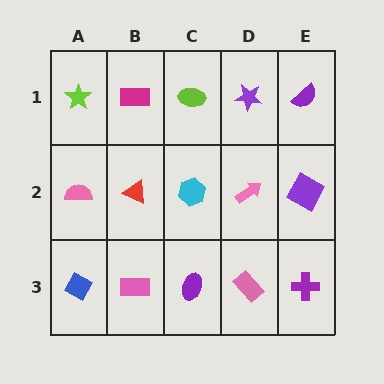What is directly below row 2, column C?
A purple ellipse.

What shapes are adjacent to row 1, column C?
A cyan hexagon (row 2, column C), a magenta rectangle (row 1, column B), a purple star (row 1, column D).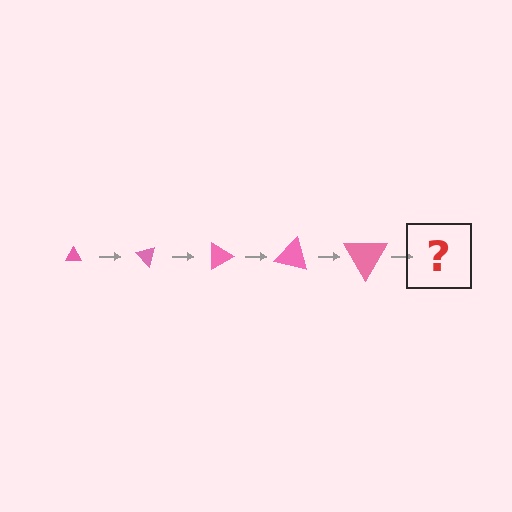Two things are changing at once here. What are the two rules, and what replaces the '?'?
The two rules are that the triangle grows larger each step and it rotates 45 degrees each step. The '?' should be a triangle, larger than the previous one and rotated 225 degrees from the start.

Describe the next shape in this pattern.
It should be a triangle, larger than the previous one and rotated 225 degrees from the start.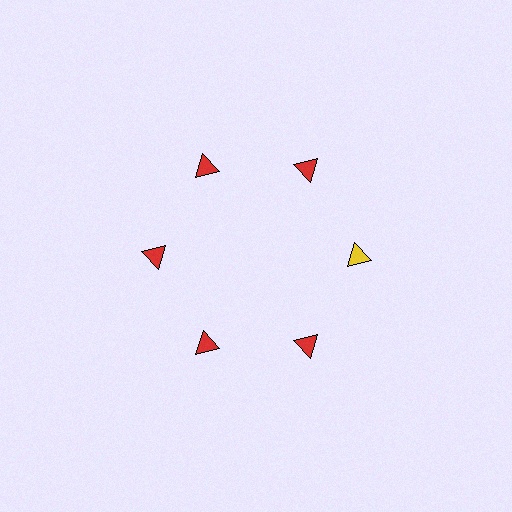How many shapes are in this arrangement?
There are 6 shapes arranged in a ring pattern.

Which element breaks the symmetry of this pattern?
The yellow triangle at roughly the 3 o'clock position breaks the symmetry. All other shapes are red triangles.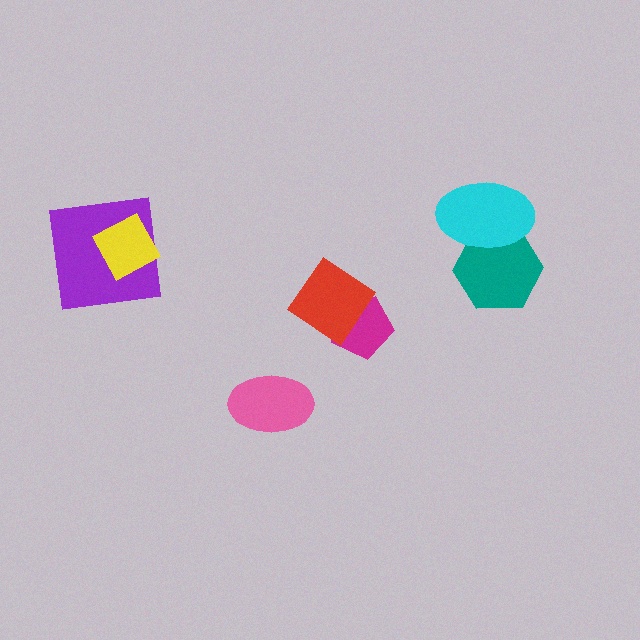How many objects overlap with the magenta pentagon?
1 object overlaps with the magenta pentagon.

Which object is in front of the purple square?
The yellow diamond is in front of the purple square.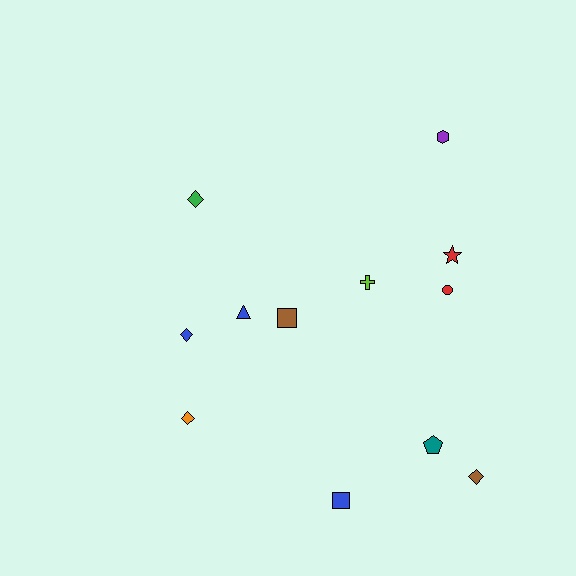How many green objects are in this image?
There is 1 green object.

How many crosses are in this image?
There is 1 cross.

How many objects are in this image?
There are 12 objects.